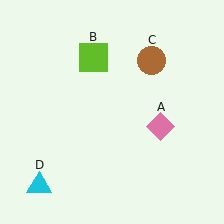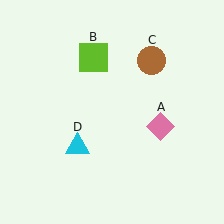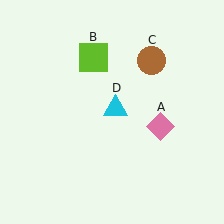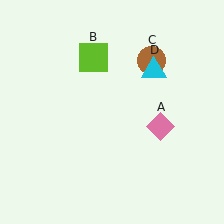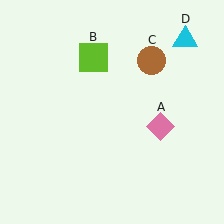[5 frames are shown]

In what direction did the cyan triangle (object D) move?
The cyan triangle (object D) moved up and to the right.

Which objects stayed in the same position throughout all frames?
Pink diamond (object A) and lime square (object B) and brown circle (object C) remained stationary.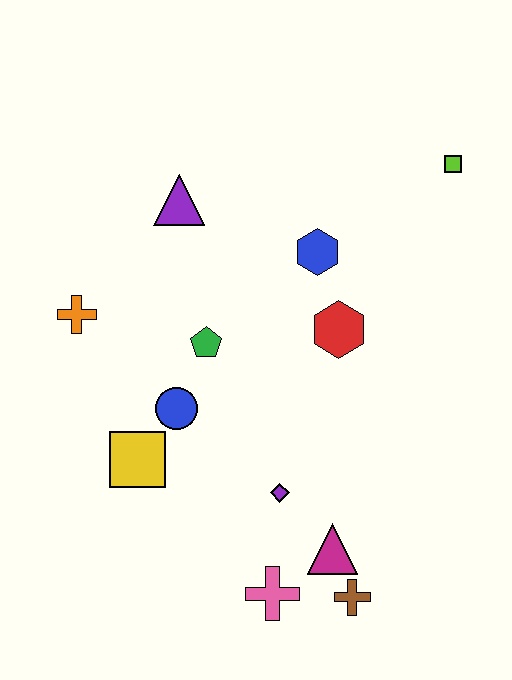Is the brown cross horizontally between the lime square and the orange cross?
Yes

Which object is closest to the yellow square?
The blue circle is closest to the yellow square.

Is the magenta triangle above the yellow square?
No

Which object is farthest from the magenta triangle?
The lime square is farthest from the magenta triangle.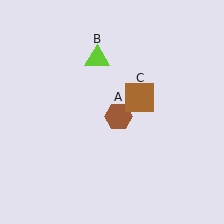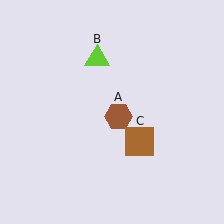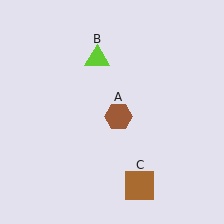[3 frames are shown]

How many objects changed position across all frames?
1 object changed position: brown square (object C).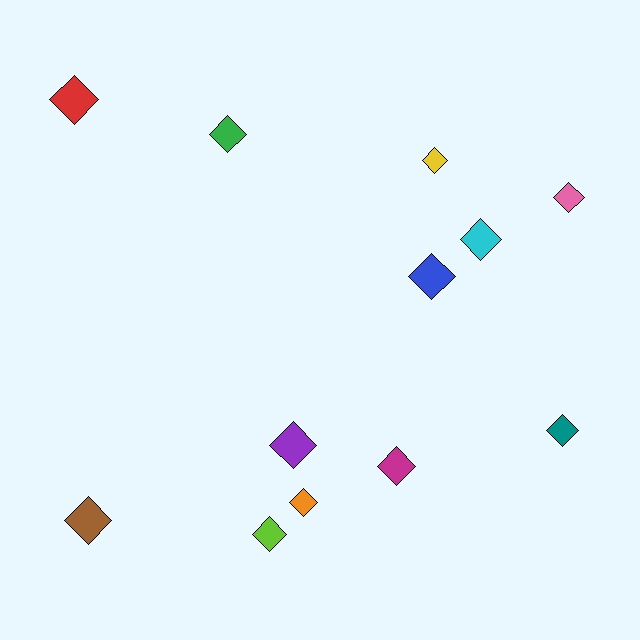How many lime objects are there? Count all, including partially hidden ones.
There is 1 lime object.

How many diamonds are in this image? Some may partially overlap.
There are 12 diamonds.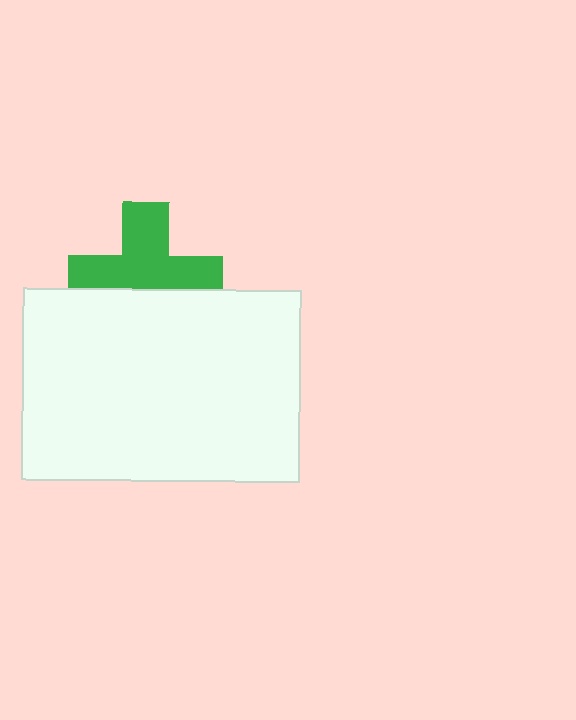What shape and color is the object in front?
The object in front is a white rectangle.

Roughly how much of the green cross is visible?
About half of it is visible (roughly 62%).